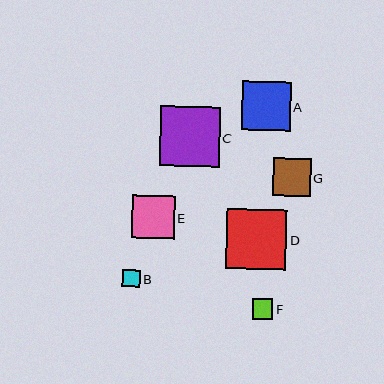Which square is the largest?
Square D is the largest with a size of approximately 60 pixels.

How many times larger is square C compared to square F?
Square C is approximately 2.9 times the size of square F.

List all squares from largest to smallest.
From largest to smallest: D, C, A, E, G, F, B.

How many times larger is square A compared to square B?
Square A is approximately 2.8 times the size of square B.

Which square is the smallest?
Square B is the smallest with a size of approximately 17 pixels.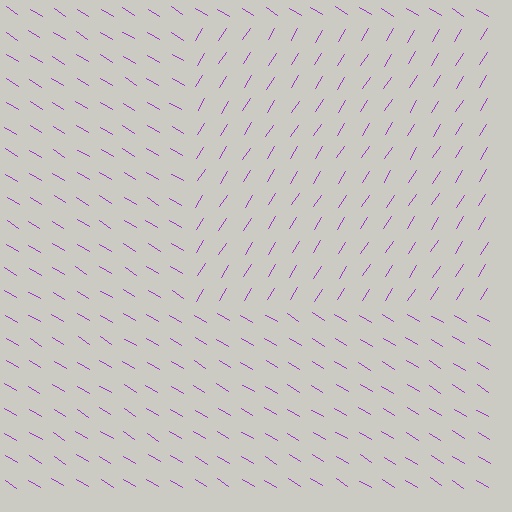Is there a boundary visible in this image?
Yes, there is a texture boundary formed by a change in line orientation.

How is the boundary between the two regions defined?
The boundary is defined purely by a change in line orientation (approximately 89 degrees difference). All lines are the same color and thickness.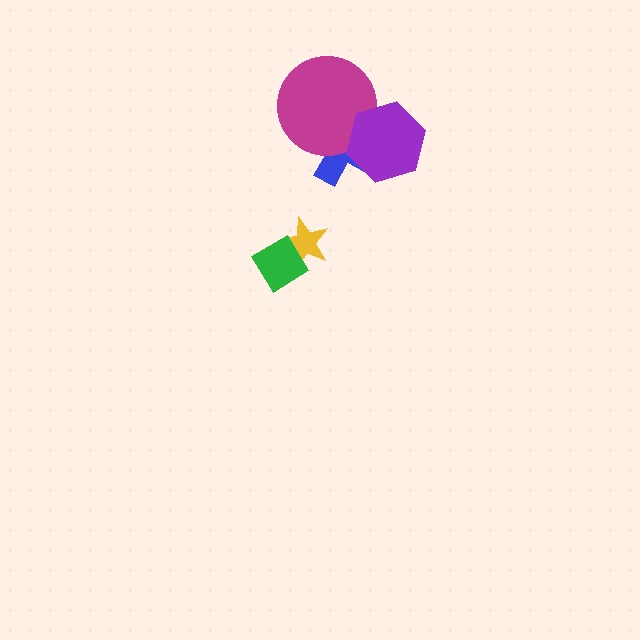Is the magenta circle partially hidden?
Yes, it is partially covered by another shape.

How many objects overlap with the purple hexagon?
2 objects overlap with the purple hexagon.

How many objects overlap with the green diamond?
1 object overlaps with the green diamond.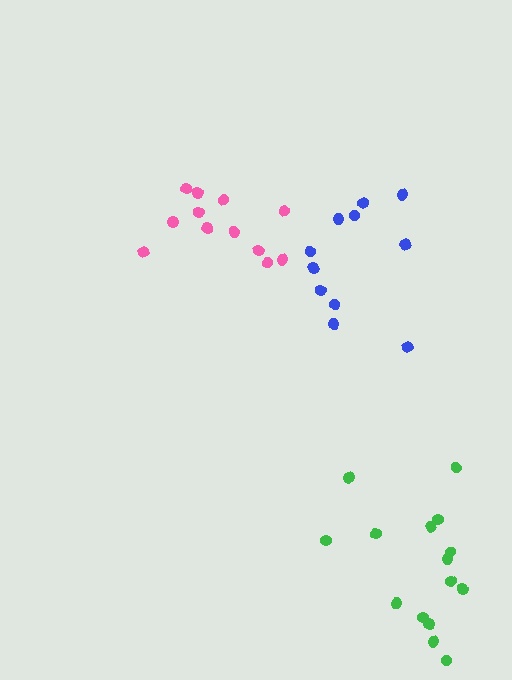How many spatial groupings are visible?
There are 3 spatial groupings.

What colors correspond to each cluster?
The clusters are colored: pink, blue, green.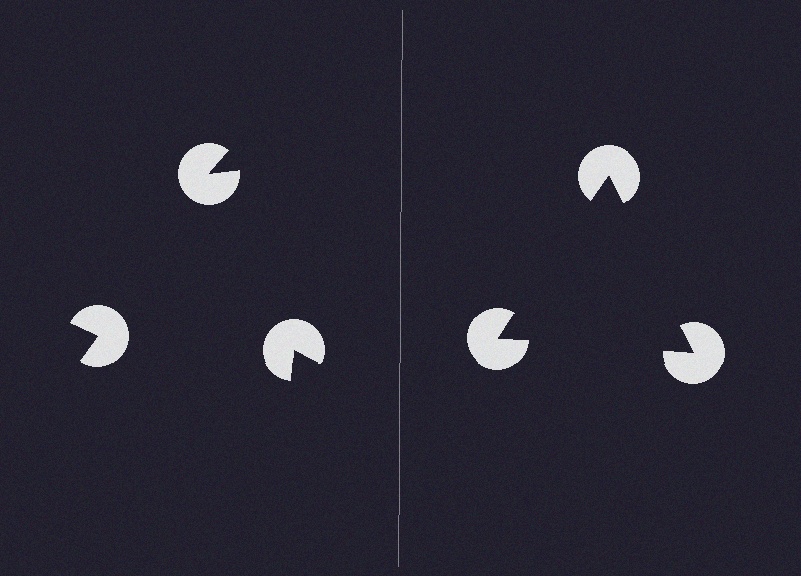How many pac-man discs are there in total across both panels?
6 — 3 on each side.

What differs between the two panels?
The pac-man discs are positioned identically on both sides; only the wedge orientations differ. On the right they align to a triangle; on the left they are misaligned.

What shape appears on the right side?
An illusory triangle.